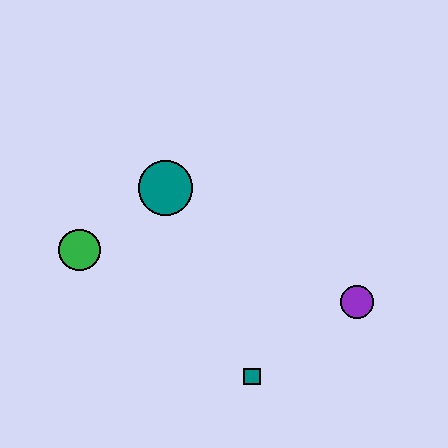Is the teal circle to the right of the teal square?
No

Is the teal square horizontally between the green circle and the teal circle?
No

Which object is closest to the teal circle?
The green circle is closest to the teal circle.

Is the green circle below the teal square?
No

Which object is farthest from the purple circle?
The green circle is farthest from the purple circle.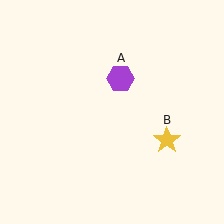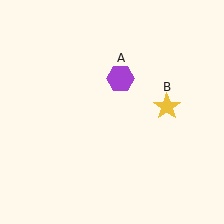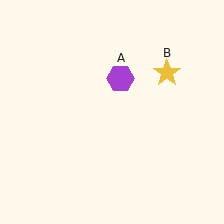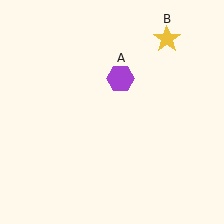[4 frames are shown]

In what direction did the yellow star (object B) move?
The yellow star (object B) moved up.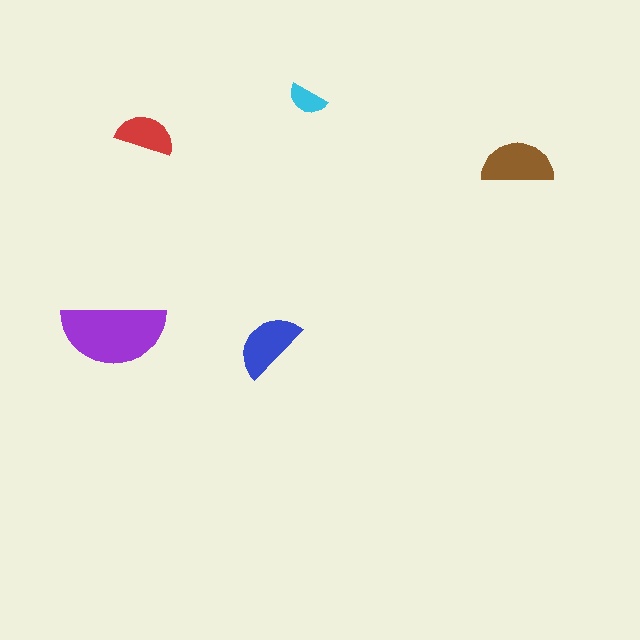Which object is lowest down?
The blue semicircle is bottommost.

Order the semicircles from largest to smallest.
the purple one, the brown one, the blue one, the red one, the cyan one.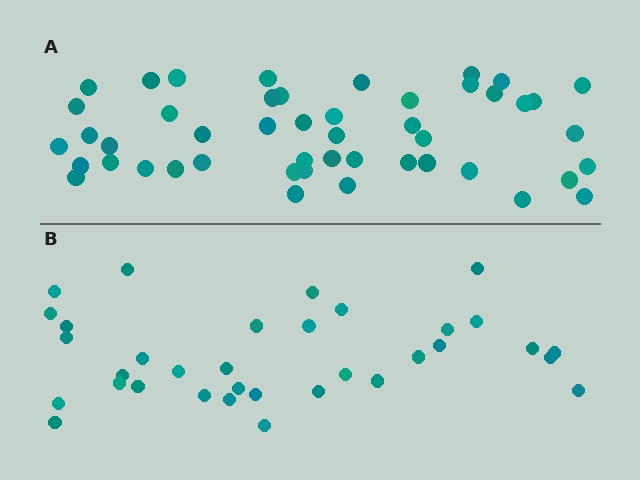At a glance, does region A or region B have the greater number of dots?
Region A (the top region) has more dots.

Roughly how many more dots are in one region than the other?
Region A has approximately 15 more dots than region B.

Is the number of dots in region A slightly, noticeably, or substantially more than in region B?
Region A has noticeably more, but not dramatically so. The ratio is roughly 1.4 to 1.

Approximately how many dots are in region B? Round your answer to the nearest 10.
About 30 dots. (The exact count is 34, which rounds to 30.)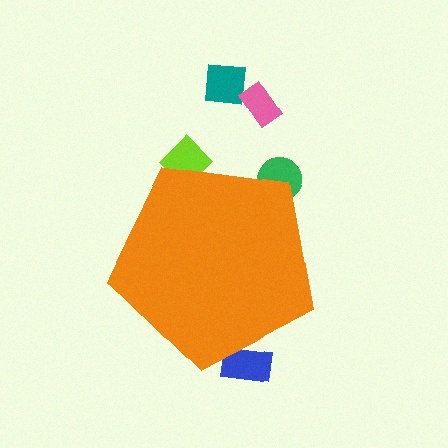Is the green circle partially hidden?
Yes, the green circle is partially hidden behind the orange pentagon.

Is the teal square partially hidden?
No, the teal square is fully visible.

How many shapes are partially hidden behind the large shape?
3 shapes are partially hidden.